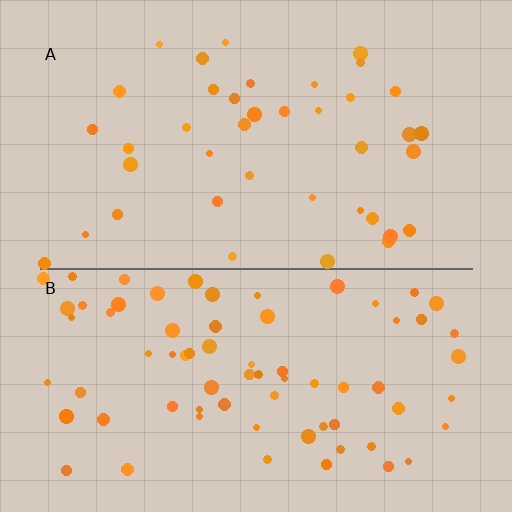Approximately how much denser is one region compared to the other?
Approximately 1.8× — region B over region A.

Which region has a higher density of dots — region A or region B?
B (the bottom).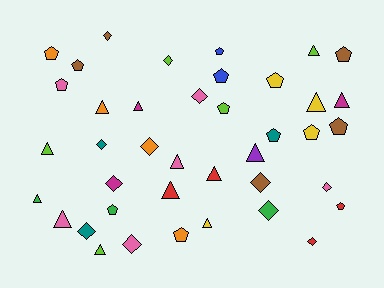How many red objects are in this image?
There are 4 red objects.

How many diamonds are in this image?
There are 12 diamonds.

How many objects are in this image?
There are 40 objects.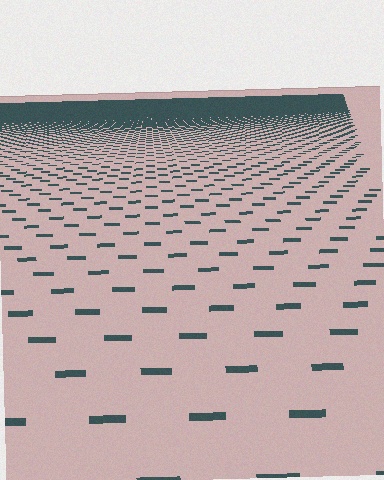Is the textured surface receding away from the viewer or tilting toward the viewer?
The surface is receding away from the viewer. Texture elements get smaller and denser toward the top.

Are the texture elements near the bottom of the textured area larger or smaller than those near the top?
Larger. Near the bottom, elements are closer to the viewer and appear at a bigger on-screen size.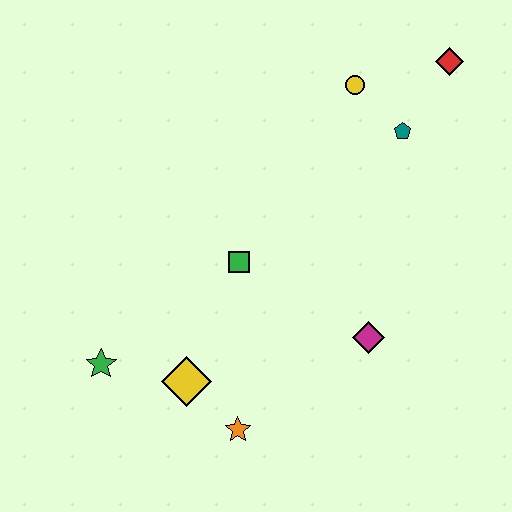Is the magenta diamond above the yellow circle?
No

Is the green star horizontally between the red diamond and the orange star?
No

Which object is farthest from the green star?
The red diamond is farthest from the green star.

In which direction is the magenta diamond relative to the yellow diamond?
The magenta diamond is to the right of the yellow diamond.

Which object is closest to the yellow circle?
The teal pentagon is closest to the yellow circle.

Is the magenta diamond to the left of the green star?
No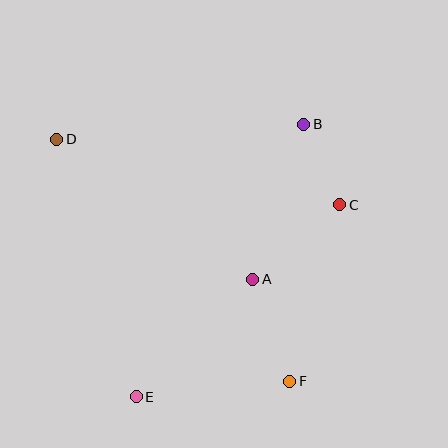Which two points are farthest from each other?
Points D and F are farthest from each other.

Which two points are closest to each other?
Points B and C are closest to each other.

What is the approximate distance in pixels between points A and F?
The distance between A and F is approximately 109 pixels.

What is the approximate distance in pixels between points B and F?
The distance between B and F is approximately 257 pixels.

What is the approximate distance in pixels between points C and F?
The distance between C and F is approximately 183 pixels.